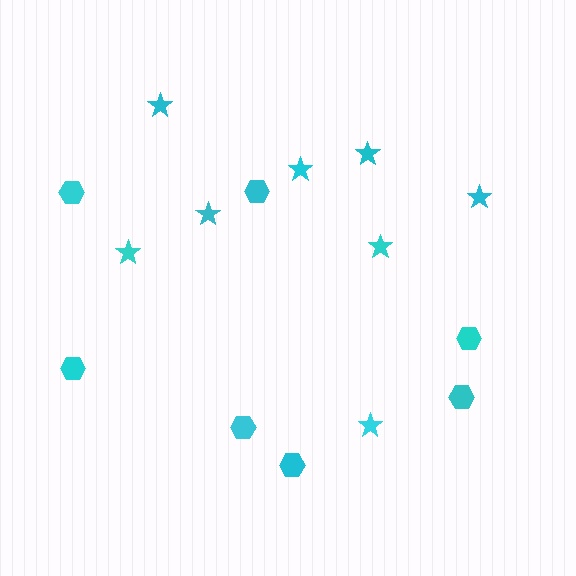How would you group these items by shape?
There are 2 groups: one group of hexagons (7) and one group of stars (8).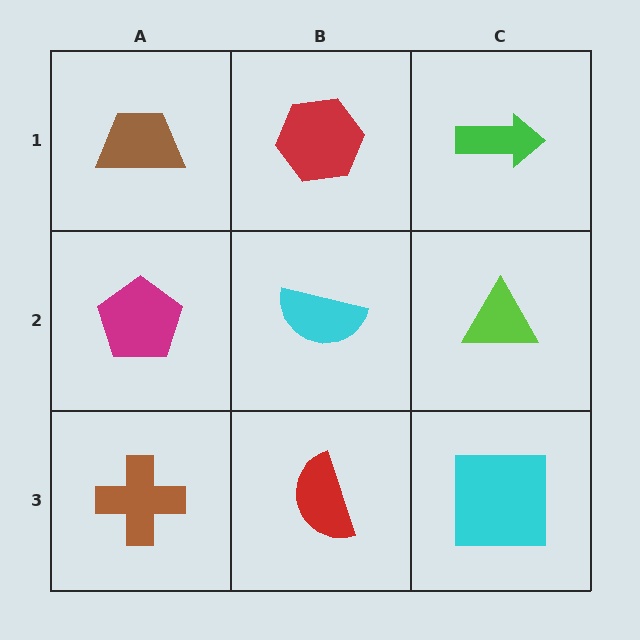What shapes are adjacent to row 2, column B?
A red hexagon (row 1, column B), a red semicircle (row 3, column B), a magenta pentagon (row 2, column A), a lime triangle (row 2, column C).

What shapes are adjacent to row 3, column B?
A cyan semicircle (row 2, column B), a brown cross (row 3, column A), a cyan square (row 3, column C).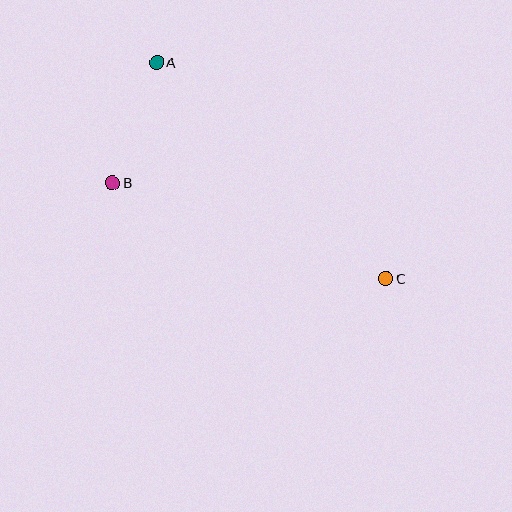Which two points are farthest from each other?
Points A and C are farthest from each other.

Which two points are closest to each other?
Points A and B are closest to each other.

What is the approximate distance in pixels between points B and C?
The distance between B and C is approximately 290 pixels.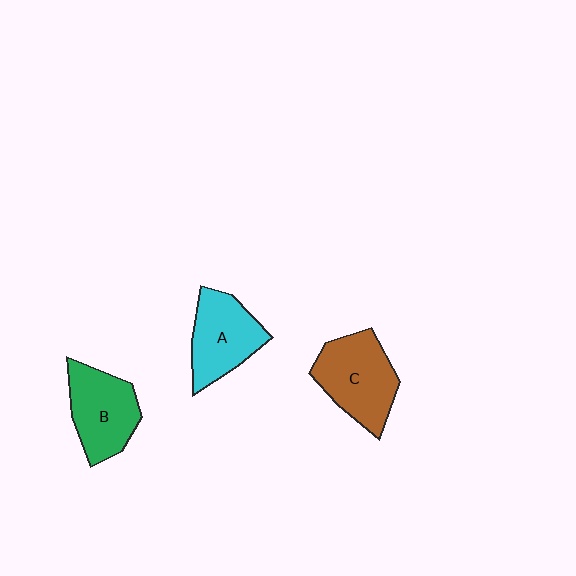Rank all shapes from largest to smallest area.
From largest to smallest: C (brown), B (green), A (cyan).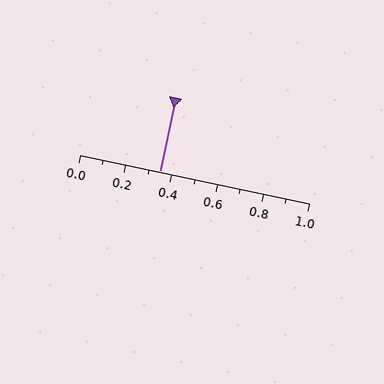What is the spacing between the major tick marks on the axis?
The major ticks are spaced 0.2 apart.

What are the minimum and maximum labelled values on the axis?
The axis runs from 0.0 to 1.0.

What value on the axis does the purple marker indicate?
The marker indicates approximately 0.35.